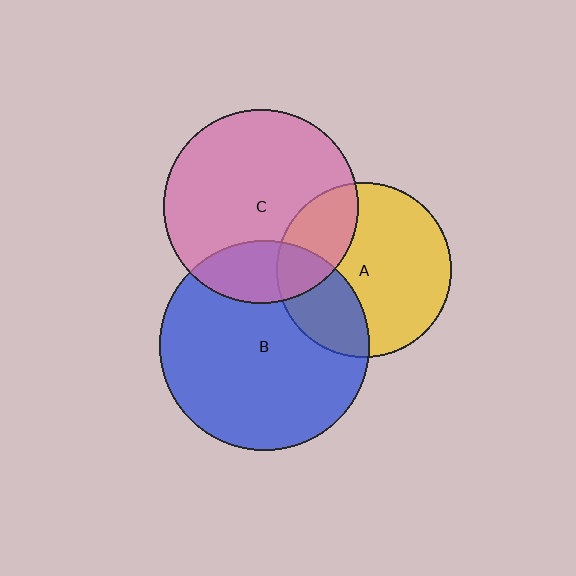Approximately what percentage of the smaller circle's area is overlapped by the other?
Approximately 20%.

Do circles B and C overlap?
Yes.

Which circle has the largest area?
Circle B (blue).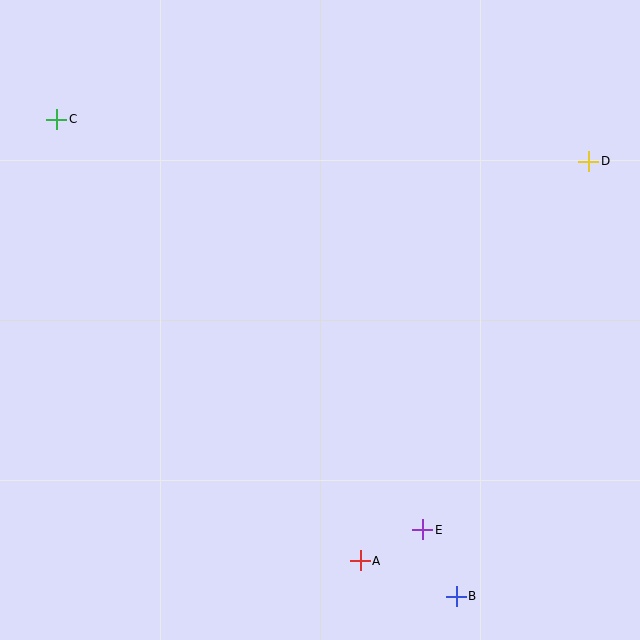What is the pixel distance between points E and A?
The distance between E and A is 70 pixels.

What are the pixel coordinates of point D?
Point D is at (589, 162).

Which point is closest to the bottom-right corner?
Point B is closest to the bottom-right corner.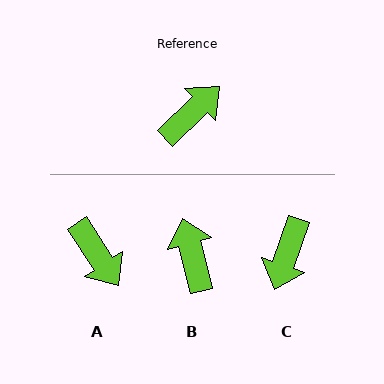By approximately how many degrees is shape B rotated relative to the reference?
Approximately 61 degrees counter-clockwise.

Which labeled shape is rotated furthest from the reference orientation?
C, about 153 degrees away.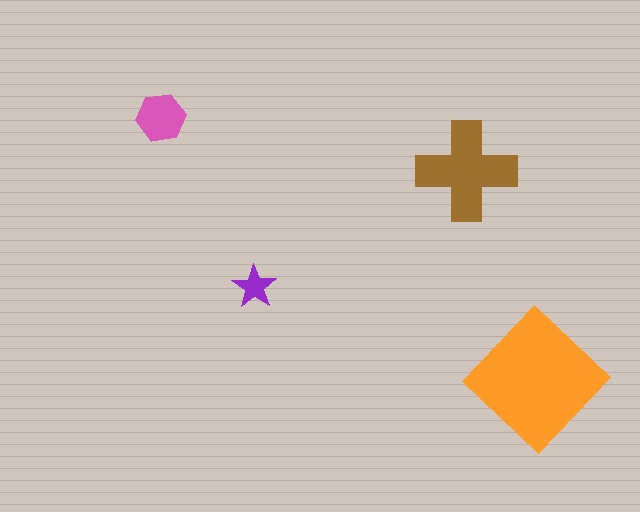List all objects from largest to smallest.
The orange diamond, the brown cross, the pink hexagon, the purple star.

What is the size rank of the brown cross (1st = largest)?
2nd.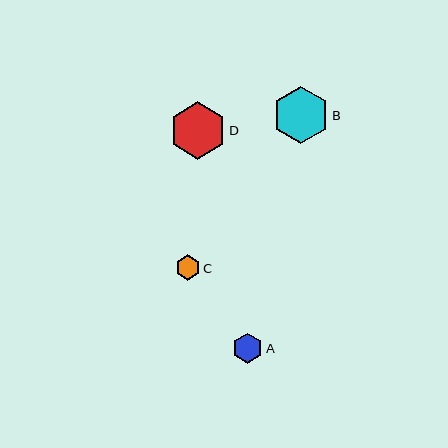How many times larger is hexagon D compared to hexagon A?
Hexagon D is approximately 1.9 times the size of hexagon A.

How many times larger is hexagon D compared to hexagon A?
Hexagon D is approximately 1.9 times the size of hexagon A.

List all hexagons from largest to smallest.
From largest to smallest: D, B, A, C.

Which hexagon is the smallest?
Hexagon C is the smallest with a size of approximately 25 pixels.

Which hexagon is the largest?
Hexagon D is the largest with a size of approximately 57 pixels.